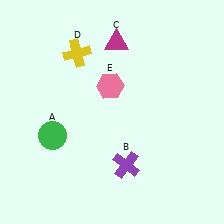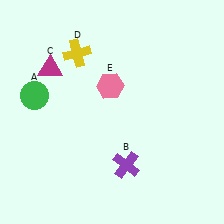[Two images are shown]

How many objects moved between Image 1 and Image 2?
2 objects moved between the two images.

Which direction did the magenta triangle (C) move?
The magenta triangle (C) moved left.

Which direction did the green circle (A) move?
The green circle (A) moved up.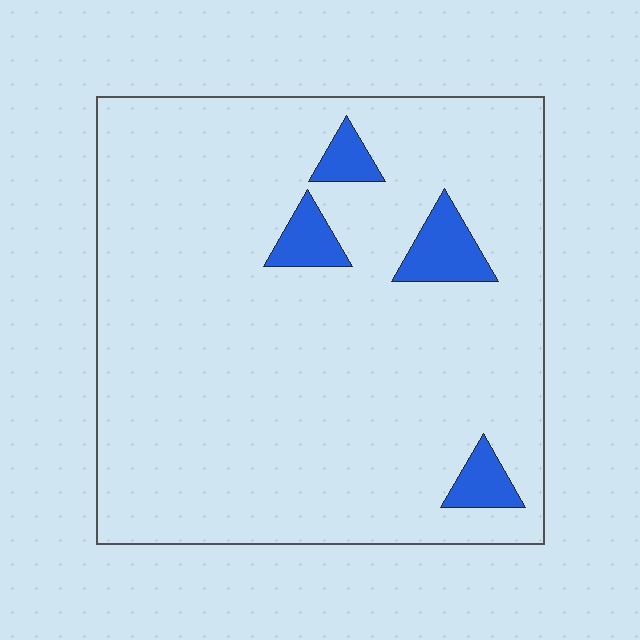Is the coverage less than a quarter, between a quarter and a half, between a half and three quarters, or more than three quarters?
Less than a quarter.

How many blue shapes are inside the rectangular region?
4.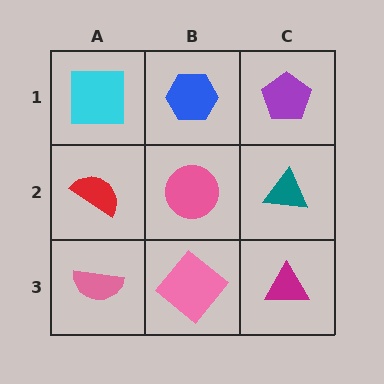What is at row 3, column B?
A pink diamond.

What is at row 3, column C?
A magenta triangle.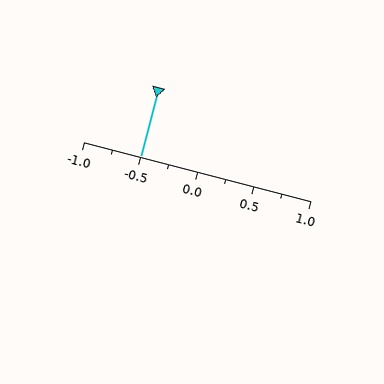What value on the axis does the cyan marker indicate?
The marker indicates approximately -0.5.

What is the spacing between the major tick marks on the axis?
The major ticks are spaced 0.5 apart.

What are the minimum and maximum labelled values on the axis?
The axis runs from -1.0 to 1.0.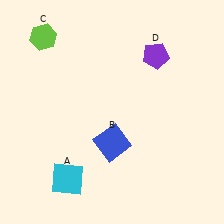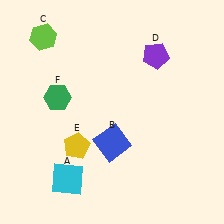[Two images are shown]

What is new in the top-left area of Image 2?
A green hexagon (F) was added in the top-left area of Image 2.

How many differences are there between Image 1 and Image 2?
There are 2 differences between the two images.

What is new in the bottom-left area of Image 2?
A yellow pentagon (E) was added in the bottom-left area of Image 2.